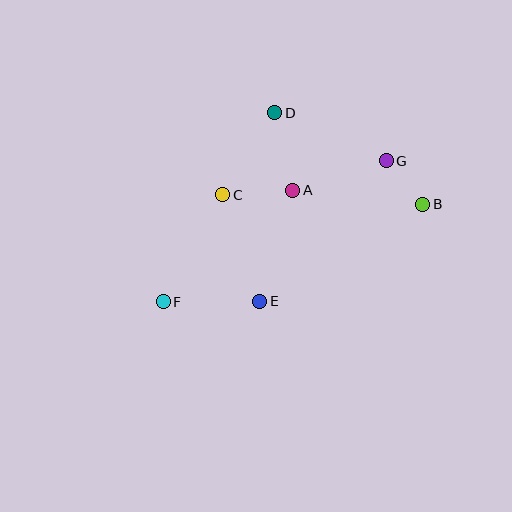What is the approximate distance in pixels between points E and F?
The distance between E and F is approximately 96 pixels.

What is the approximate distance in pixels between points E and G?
The distance between E and G is approximately 189 pixels.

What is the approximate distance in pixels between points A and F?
The distance between A and F is approximately 171 pixels.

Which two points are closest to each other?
Points B and G are closest to each other.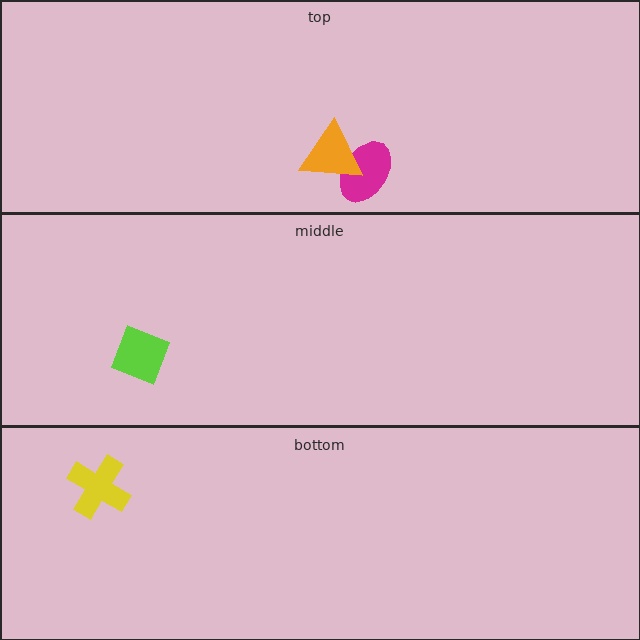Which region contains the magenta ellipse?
The top region.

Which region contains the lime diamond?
The middle region.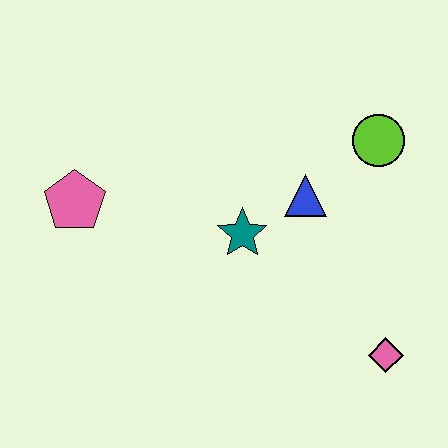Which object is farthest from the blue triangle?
The pink pentagon is farthest from the blue triangle.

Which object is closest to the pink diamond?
The blue triangle is closest to the pink diamond.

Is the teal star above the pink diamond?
Yes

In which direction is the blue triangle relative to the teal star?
The blue triangle is to the right of the teal star.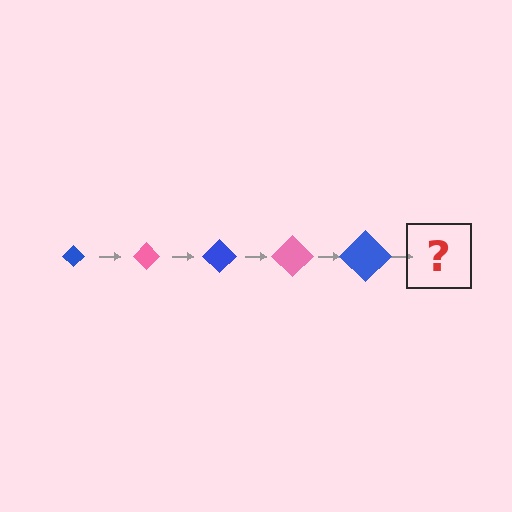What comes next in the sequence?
The next element should be a pink diamond, larger than the previous one.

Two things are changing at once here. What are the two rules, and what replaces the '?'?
The two rules are that the diamond grows larger each step and the color cycles through blue and pink. The '?' should be a pink diamond, larger than the previous one.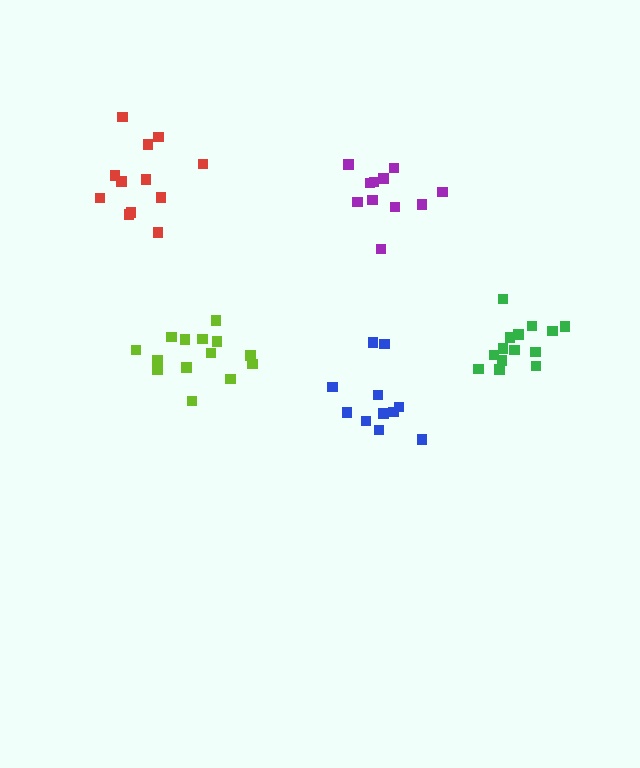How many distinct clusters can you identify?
There are 5 distinct clusters.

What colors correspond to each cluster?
The clusters are colored: lime, purple, blue, red, green.